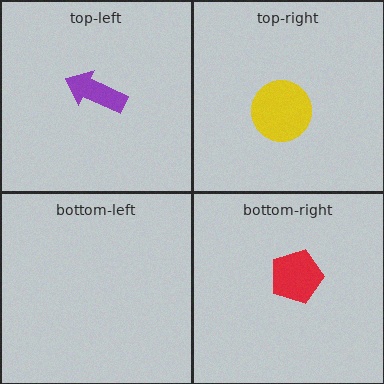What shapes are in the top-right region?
The yellow circle.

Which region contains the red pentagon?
The bottom-right region.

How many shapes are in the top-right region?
1.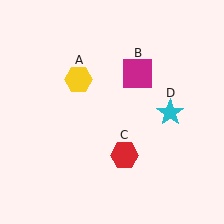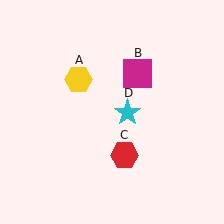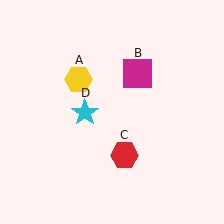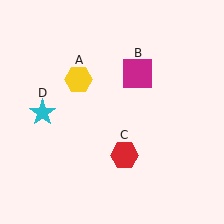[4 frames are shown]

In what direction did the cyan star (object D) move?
The cyan star (object D) moved left.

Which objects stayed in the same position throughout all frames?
Yellow hexagon (object A) and magenta square (object B) and red hexagon (object C) remained stationary.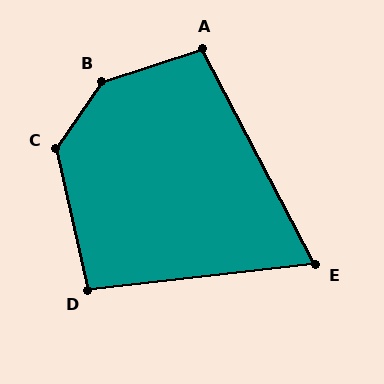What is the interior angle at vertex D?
Approximately 96 degrees (obtuse).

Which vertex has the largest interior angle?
B, at approximately 142 degrees.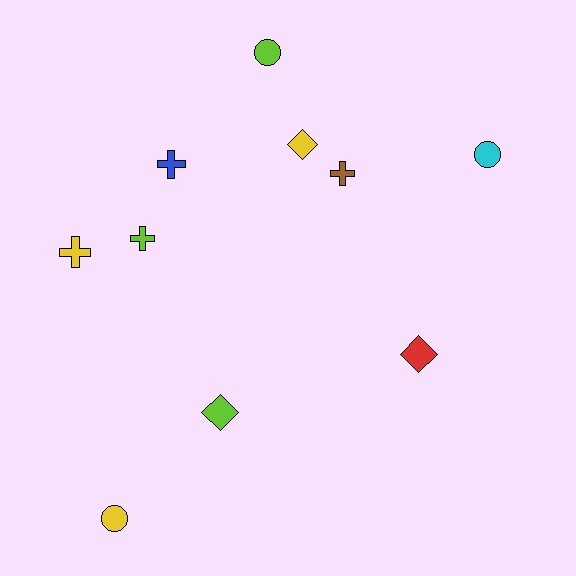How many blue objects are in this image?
There is 1 blue object.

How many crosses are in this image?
There are 4 crosses.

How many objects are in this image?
There are 10 objects.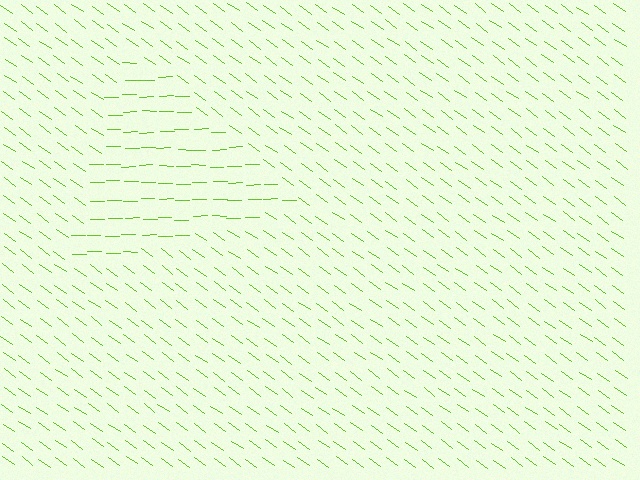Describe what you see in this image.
The image is filled with small lime line segments. A triangle region in the image has lines oriented differently from the surrounding lines, creating a visible texture boundary.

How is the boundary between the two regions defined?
The boundary is defined purely by a change in line orientation (approximately 36 degrees difference). All lines are the same color and thickness.